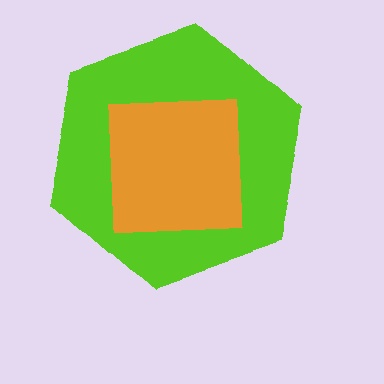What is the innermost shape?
The orange square.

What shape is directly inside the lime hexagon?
The orange square.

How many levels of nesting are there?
2.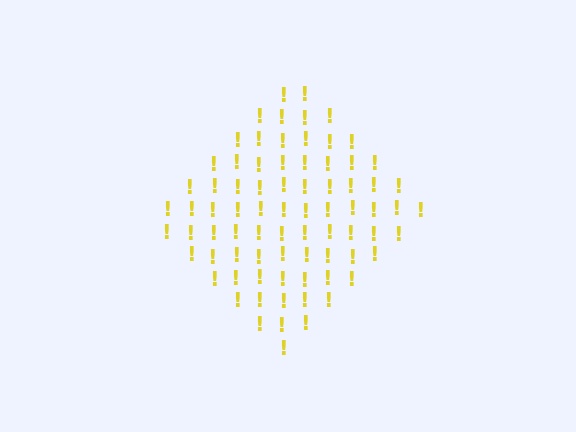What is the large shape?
The large shape is a diamond.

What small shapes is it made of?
It is made of small exclamation marks.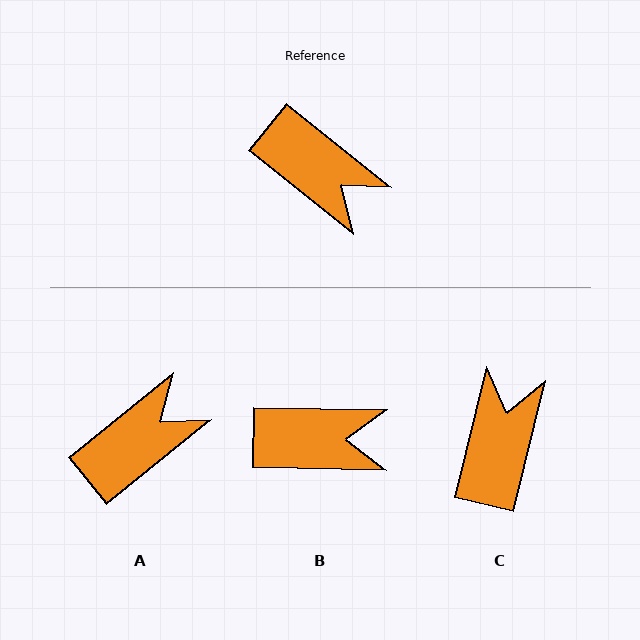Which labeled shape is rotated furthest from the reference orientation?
C, about 115 degrees away.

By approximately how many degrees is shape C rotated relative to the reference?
Approximately 115 degrees counter-clockwise.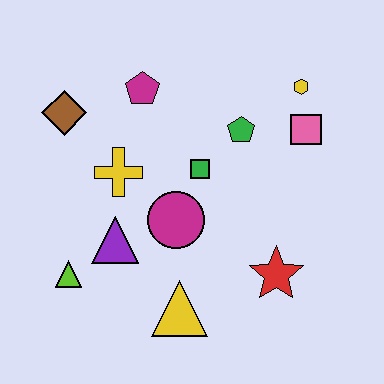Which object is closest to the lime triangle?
The purple triangle is closest to the lime triangle.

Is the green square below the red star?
No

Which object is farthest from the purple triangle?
The yellow hexagon is farthest from the purple triangle.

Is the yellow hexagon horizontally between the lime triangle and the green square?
No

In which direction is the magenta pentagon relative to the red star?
The magenta pentagon is above the red star.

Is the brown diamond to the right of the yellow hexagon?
No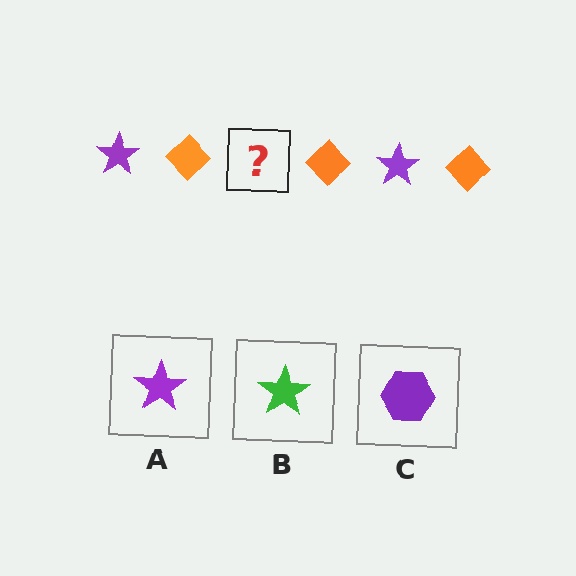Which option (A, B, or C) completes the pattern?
A.